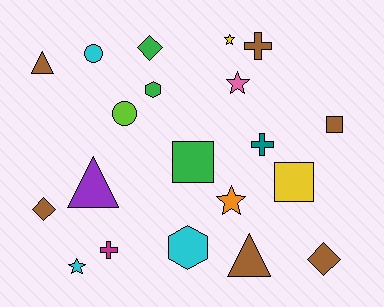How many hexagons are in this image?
There are 2 hexagons.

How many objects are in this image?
There are 20 objects.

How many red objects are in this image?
There are no red objects.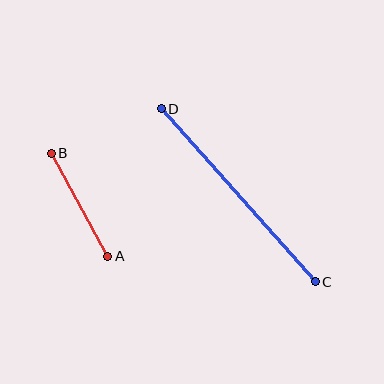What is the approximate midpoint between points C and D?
The midpoint is at approximately (238, 195) pixels.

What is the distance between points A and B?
The distance is approximately 117 pixels.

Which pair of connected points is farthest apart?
Points C and D are farthest apart.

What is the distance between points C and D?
The distance is approximately 231 pixels.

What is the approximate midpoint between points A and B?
The midpoint is at approximately (79, 205) pixels.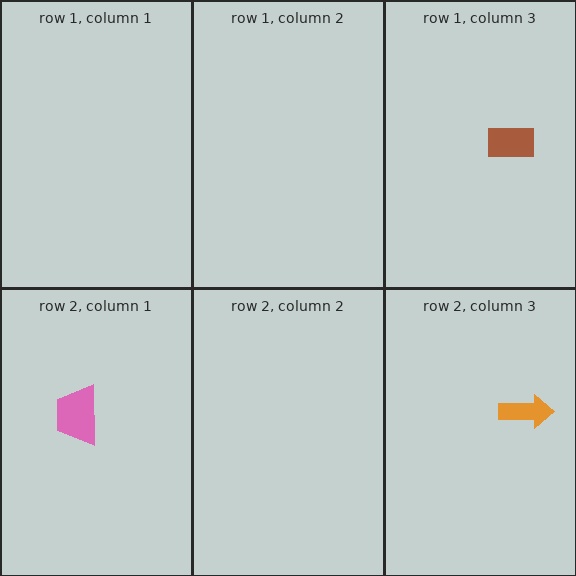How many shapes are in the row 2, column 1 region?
1.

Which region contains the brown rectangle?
The row 1, column 3 region.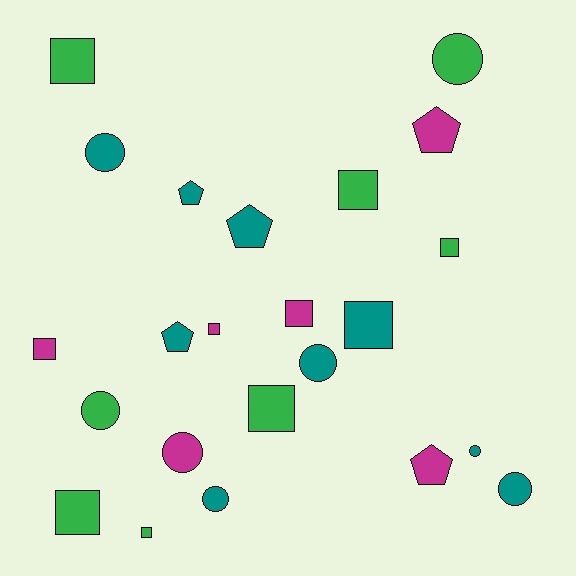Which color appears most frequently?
Teal, with 9 objects.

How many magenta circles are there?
There is 1 magenta circle.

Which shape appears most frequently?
Square, with 10 objects.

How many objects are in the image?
There are 23 objects.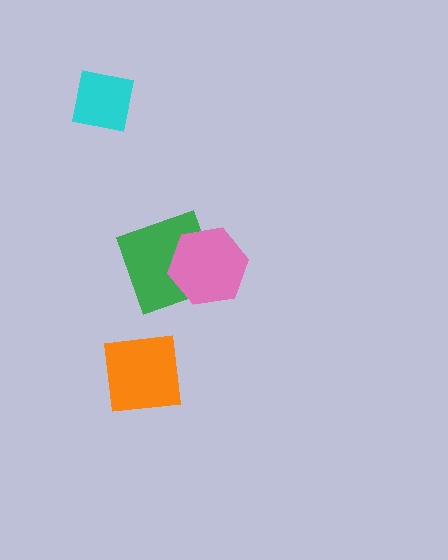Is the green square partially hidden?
Yes, it is partially covered by another shape.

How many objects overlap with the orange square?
0 objects overlap with the orange square.